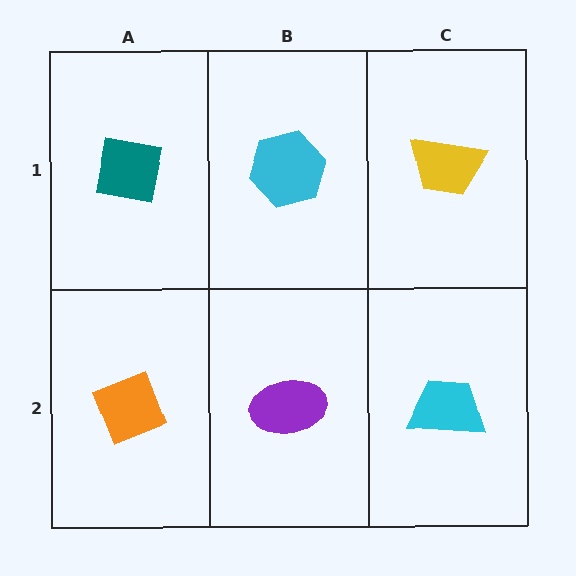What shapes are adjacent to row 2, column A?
A teal square (row 1, column A), a purple ellipse (row 2, column B).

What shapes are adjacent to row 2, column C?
A yellow trapezoid (row 1, column C), a purple ellipse (row 2, column B).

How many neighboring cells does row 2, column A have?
2.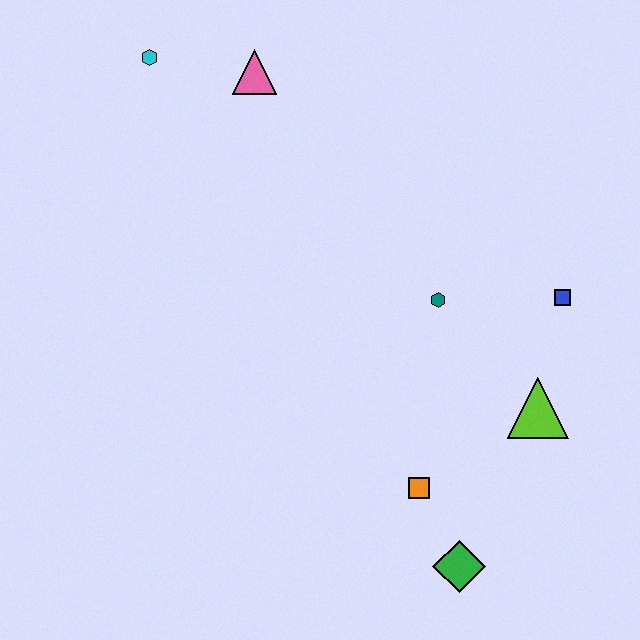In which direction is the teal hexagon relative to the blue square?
The teal hexagon is to the left of the blue square.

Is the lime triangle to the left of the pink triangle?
No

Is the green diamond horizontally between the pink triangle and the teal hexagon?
No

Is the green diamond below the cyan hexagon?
Yes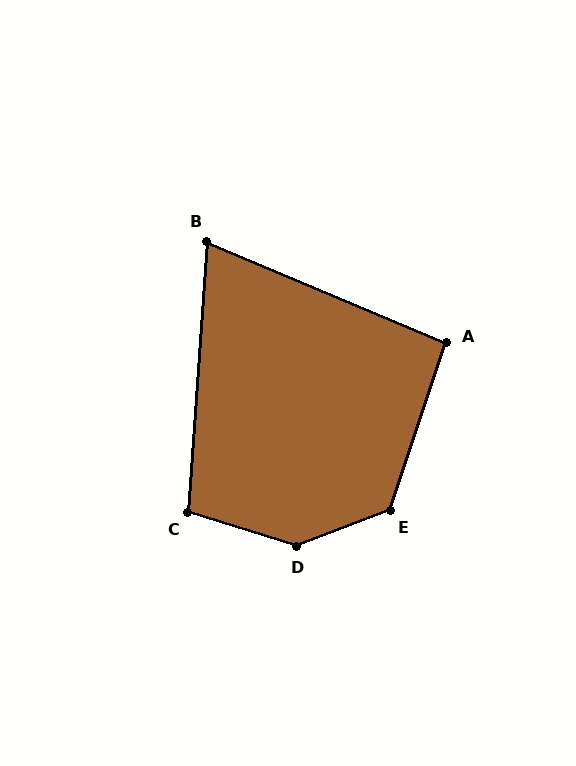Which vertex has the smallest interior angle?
B, at approximately 71 degrees.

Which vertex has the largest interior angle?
D, at approximately 142 degrees.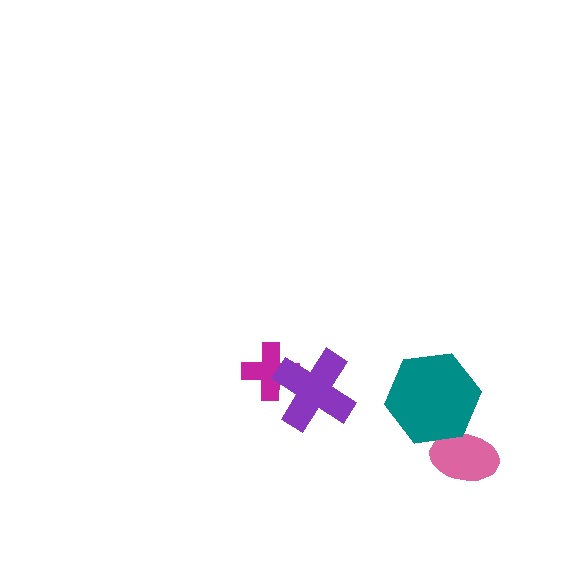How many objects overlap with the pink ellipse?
1 object overlaps with the pink ellipse.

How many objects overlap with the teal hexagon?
1 object overlaps with the teal hexagon.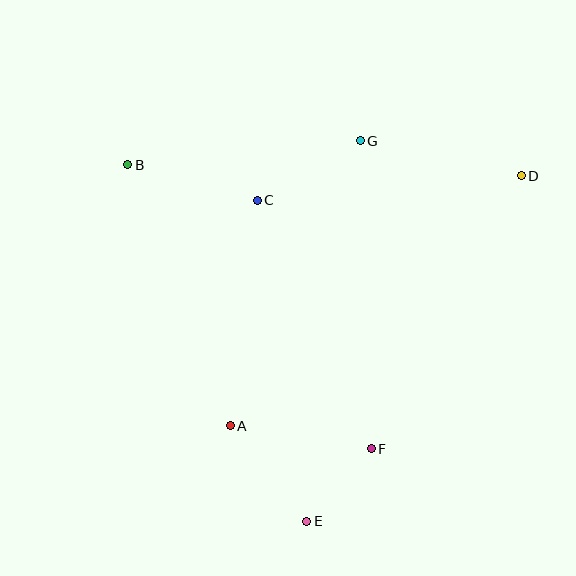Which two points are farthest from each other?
Points D and E are farthest from each other.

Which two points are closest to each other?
Points E and F are closest to each other.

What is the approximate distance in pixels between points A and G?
The distance between A and G is approximately 314 pixels.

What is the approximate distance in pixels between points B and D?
The distance between B and D is approximately 394 pixels.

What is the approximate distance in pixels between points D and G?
The distance between D and G is approximately 165 pixels.